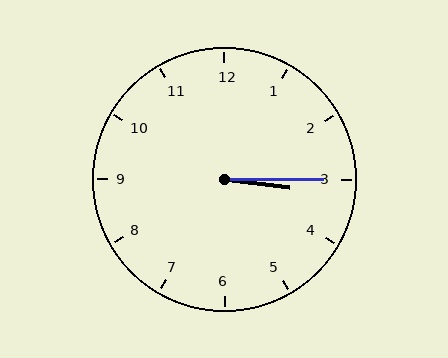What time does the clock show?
3:15.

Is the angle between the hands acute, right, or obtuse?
It is acute.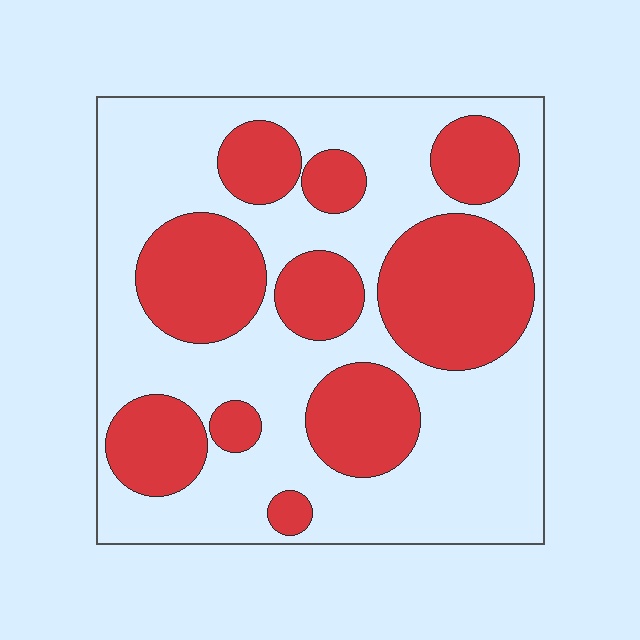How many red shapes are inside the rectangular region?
10.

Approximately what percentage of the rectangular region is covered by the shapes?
Approximately 40%.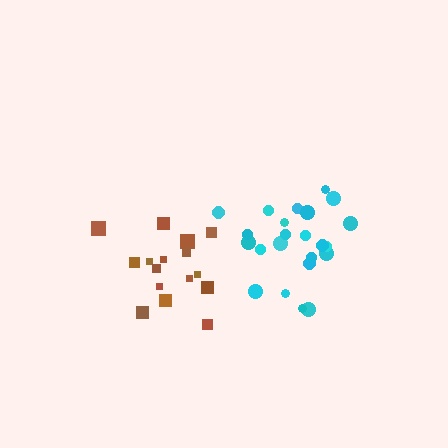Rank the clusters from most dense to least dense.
brown, cyan.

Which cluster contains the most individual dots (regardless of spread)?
Cyan (23).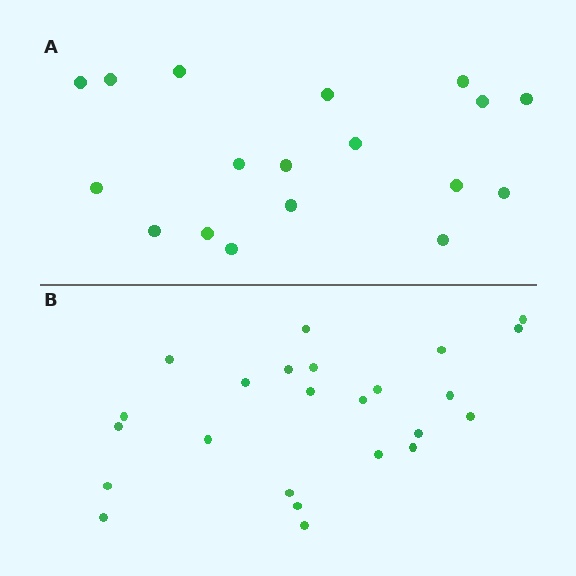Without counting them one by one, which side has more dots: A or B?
Region B (the bottom region) has more dots.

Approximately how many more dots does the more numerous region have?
Region B has about 6 more dots than region A.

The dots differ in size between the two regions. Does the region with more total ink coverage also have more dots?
No. Region A has more total ink coverage because its dots are larger, but region B actually contains more individual dots. Total area can be misleading — the number of items is what matters here.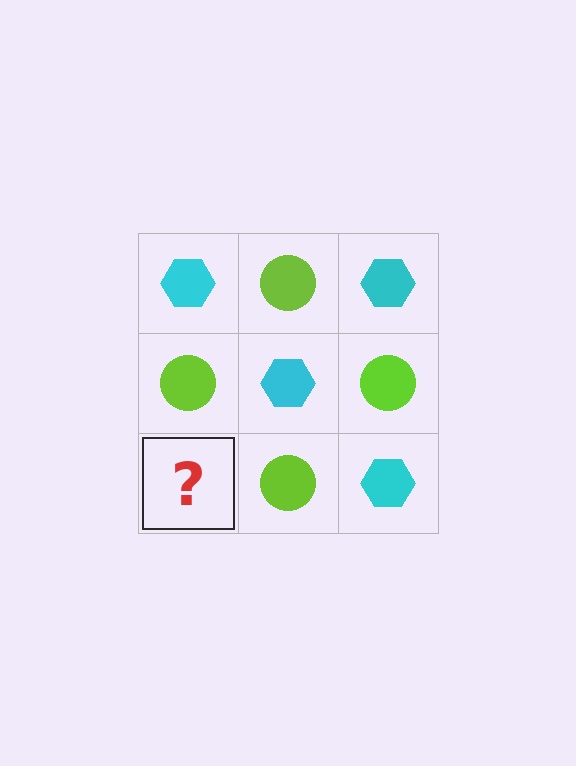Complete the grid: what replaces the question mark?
The question mark should be replaced with a cyan hexagon.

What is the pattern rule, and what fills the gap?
The rule is that it alternates cyan hexagon and lime circle in a checkerboard pattern. The gap should be filled with a cyan hexagon.